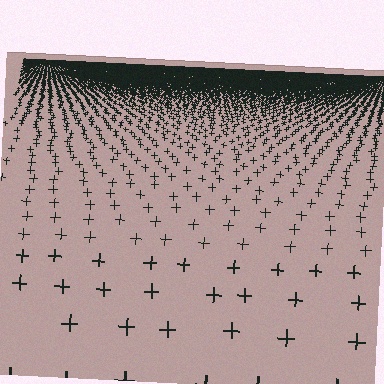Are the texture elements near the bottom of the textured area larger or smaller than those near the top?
Larger. Near the bottom, elements are closer to the viewer and appear at a bigger on-screen size.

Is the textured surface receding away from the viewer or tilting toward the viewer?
The surface is receding away from the viewer. Texture elements get smaller and denser toward the top.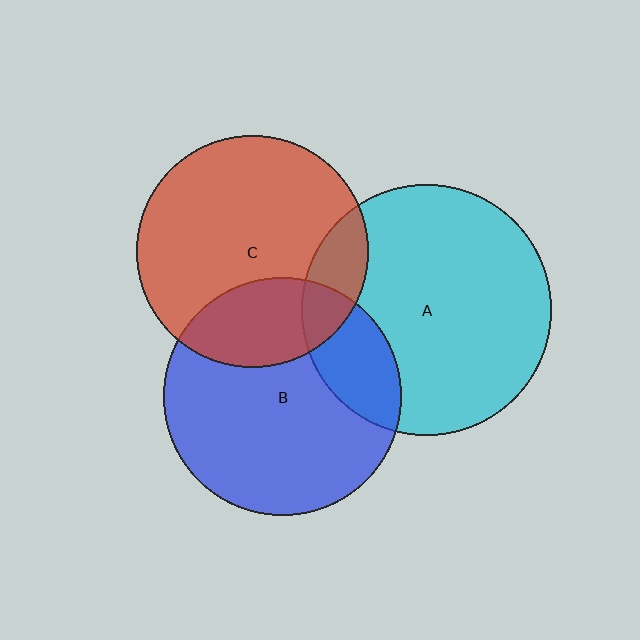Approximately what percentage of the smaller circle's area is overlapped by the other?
Approximately 25%.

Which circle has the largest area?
Circle A (cyan).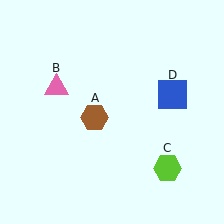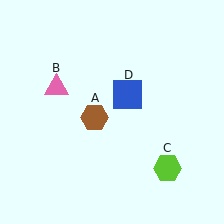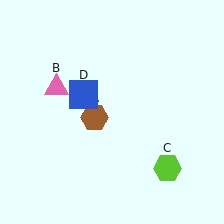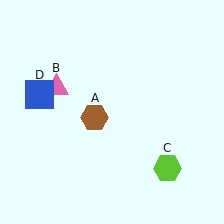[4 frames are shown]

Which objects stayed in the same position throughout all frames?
Brown hexagon (object A) and pink triangle (object B) and lime hexagon (object C) remained stationary.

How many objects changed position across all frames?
1 object changed position: blue square (object D).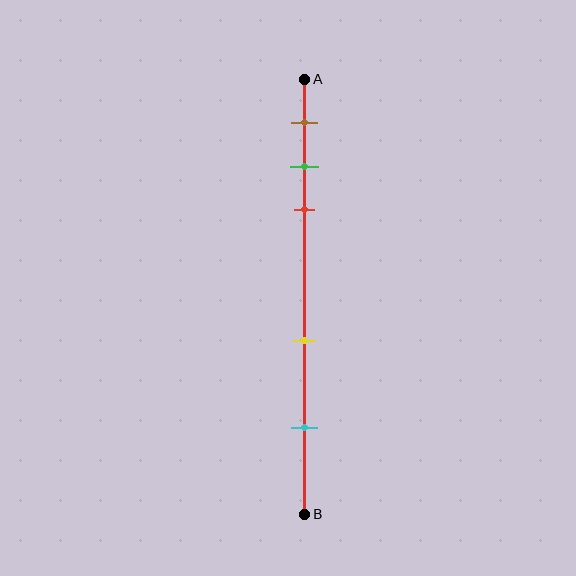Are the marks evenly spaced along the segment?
No, the marks are not evenly spaced.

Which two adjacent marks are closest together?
The green and red marks are the closest adjacent pair.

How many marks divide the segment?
There are 5 marks dividing the segment.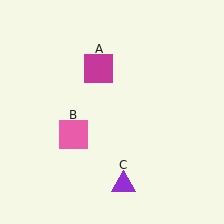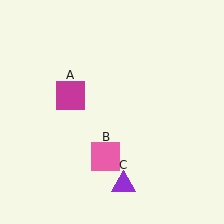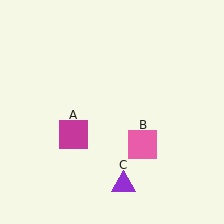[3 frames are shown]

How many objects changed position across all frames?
2 objects changed position: magenta square (object A), pink square (object B).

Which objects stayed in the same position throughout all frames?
Purple triangle (object C) remained stationary.